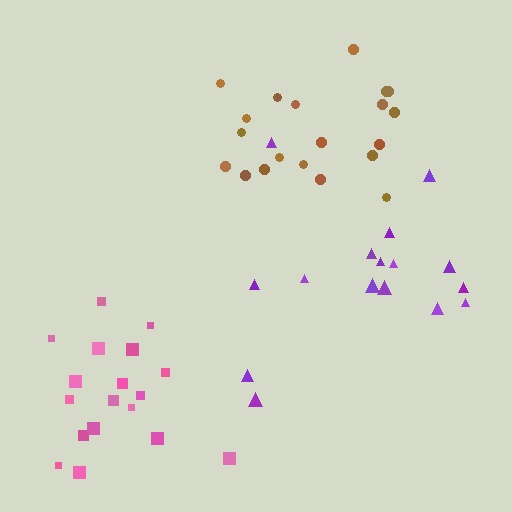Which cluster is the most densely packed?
Pink.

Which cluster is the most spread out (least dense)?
Purple.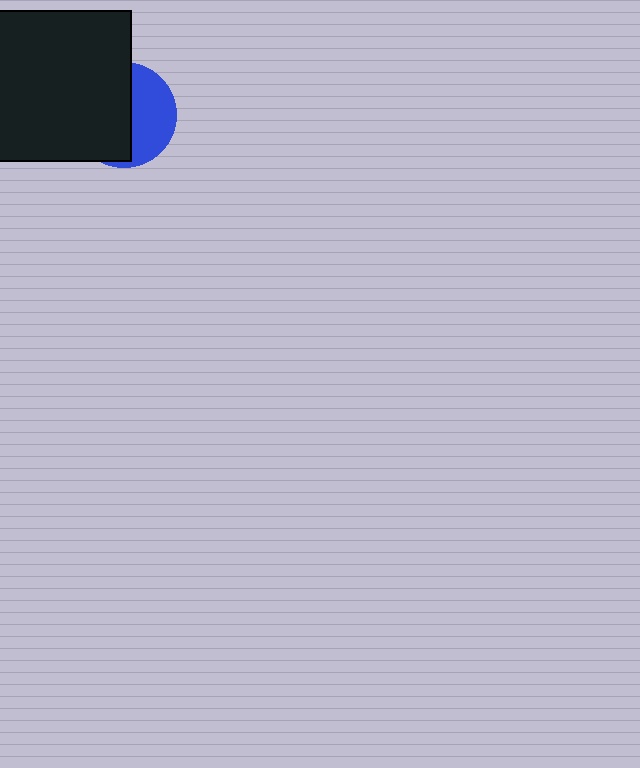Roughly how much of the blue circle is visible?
A small part of it is visible (roughly 43%).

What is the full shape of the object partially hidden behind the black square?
The partially hidden object is a blue circle.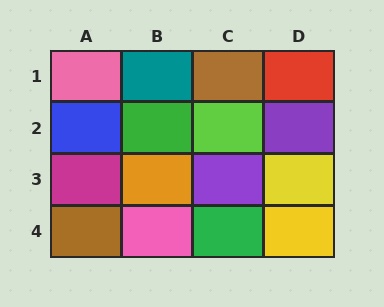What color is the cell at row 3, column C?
Purple.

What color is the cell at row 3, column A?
Magenta.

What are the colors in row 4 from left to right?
Brown, pink, green, yellow.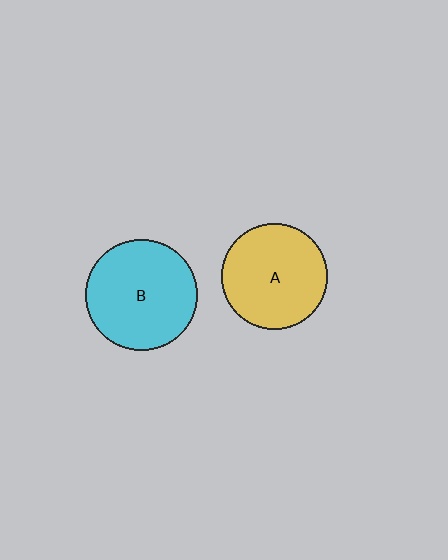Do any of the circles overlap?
No, none of the circles overlap.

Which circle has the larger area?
Circle B (cyan).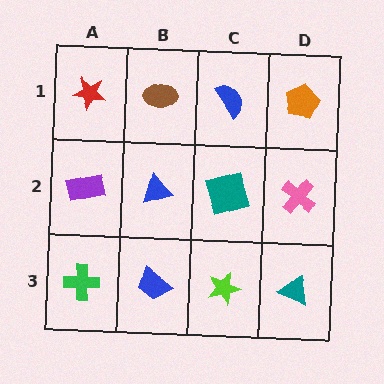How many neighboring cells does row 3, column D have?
2.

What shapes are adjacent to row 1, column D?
A pink cross (row 2, column D), a blue semicircle (row 1, column C).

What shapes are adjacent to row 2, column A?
A red star (row 1, column A), a green cross (row 3, column A), a blue triangle (row 2, column B).